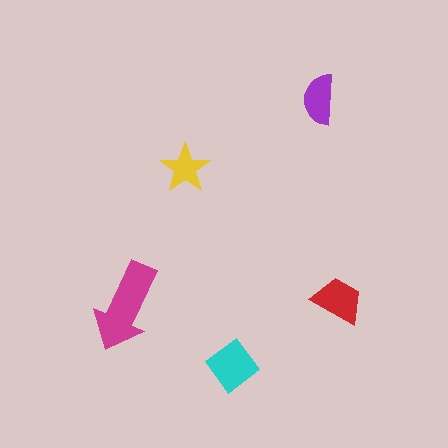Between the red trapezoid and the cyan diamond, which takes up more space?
The cyan diamond.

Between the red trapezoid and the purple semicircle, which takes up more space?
The red trapezoid.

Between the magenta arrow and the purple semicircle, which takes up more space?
The magenta arrow.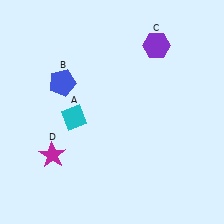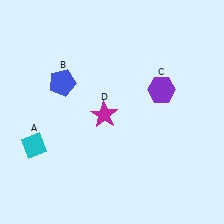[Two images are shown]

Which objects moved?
The objects that moved are: the cyan diamond (A), the purple hexagon (C), the magenta star (D).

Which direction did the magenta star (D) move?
The magenta star (D) moved right.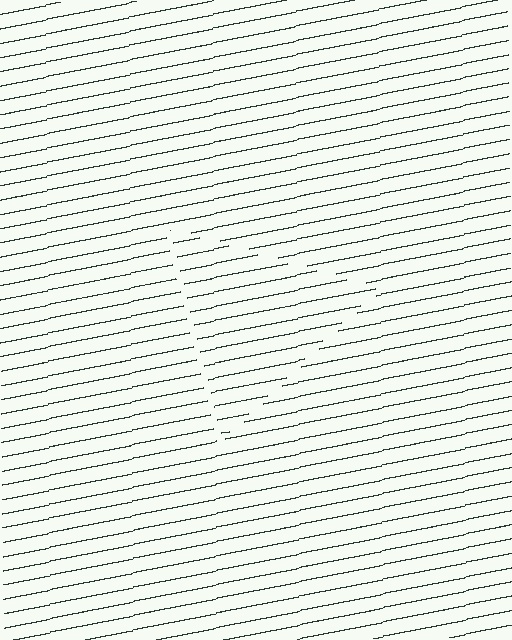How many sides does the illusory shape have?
3 sides — the line-ends trace a triangle.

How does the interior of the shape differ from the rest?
The interior of the shape contains the same grating, shifted by half a period — the contour is defined by the phase discontinuity where line-ends from the inner and outer gratings abut.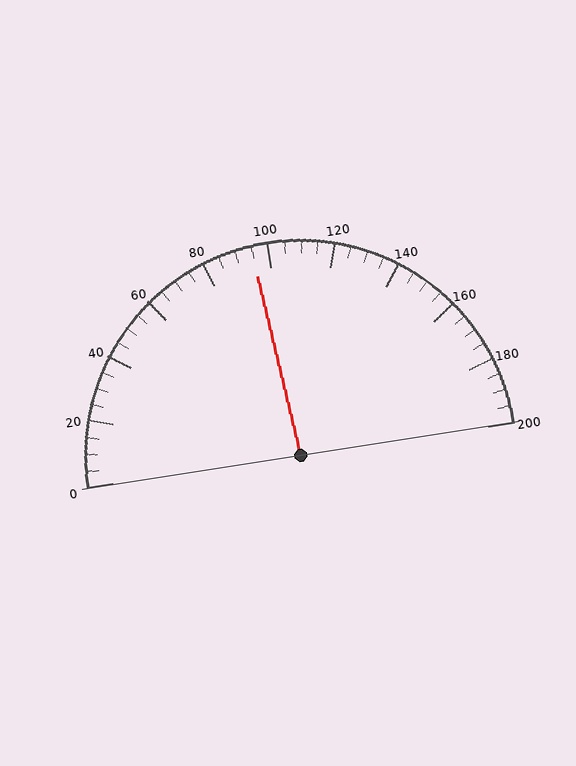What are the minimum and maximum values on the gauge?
The gauge ranges from 0 to 200.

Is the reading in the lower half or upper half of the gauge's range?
The reading is in the lower half of the range (0 to 200).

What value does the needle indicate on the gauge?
The needle indicates approximately 95.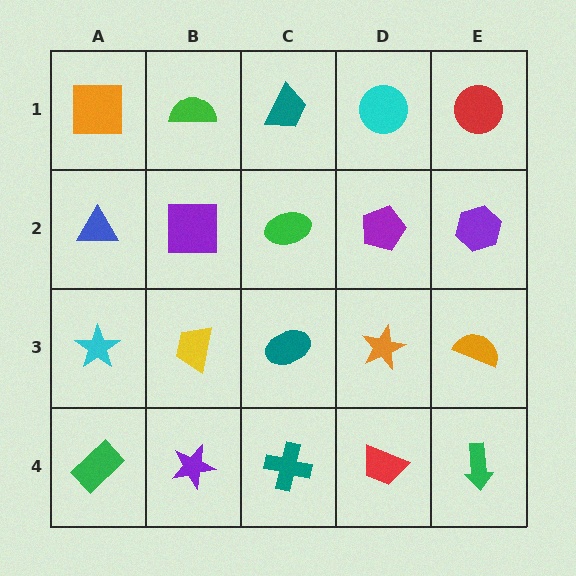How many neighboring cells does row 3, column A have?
3.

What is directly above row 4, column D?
An orange star.